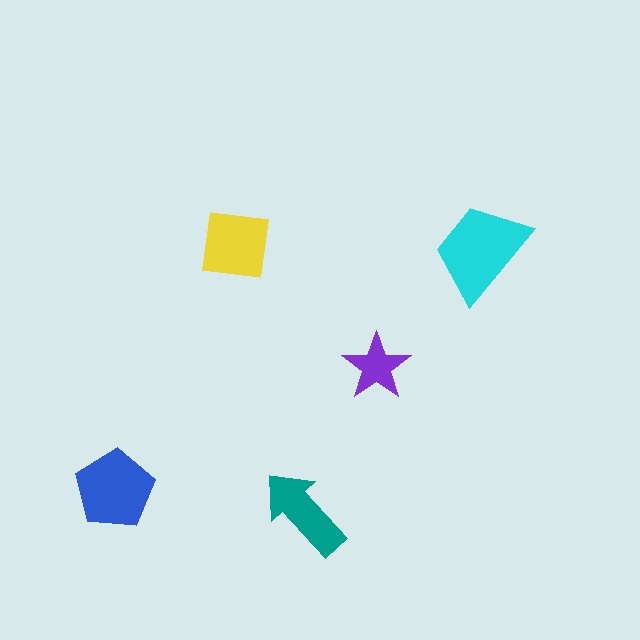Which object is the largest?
The cyan trapezoid.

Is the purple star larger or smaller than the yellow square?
Smaller.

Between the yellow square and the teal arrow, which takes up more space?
The yellow square.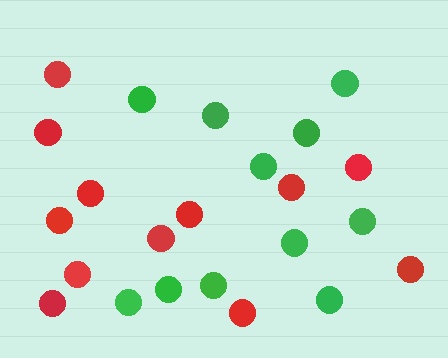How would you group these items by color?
There are 2 groups: one group of red circles (12) and one group of green circles (11).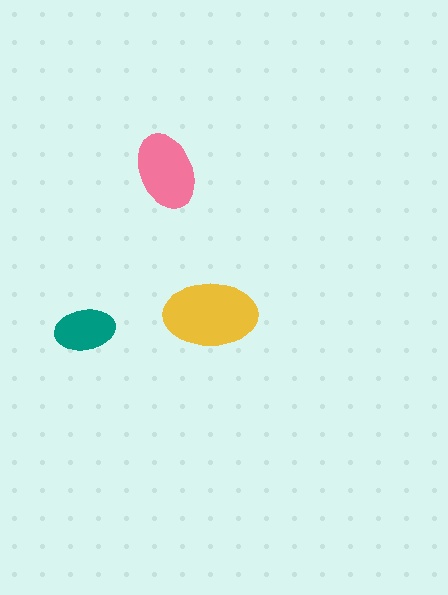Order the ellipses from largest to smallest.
the yellow one, the pink one, the teal one.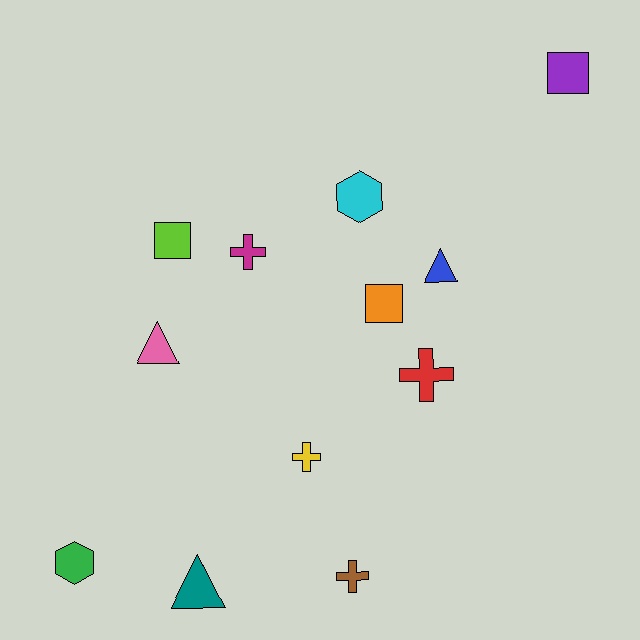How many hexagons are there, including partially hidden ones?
There are 2 hexagons.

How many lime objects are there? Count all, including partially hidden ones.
There is 1 lime object.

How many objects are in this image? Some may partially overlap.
There are 12 objects.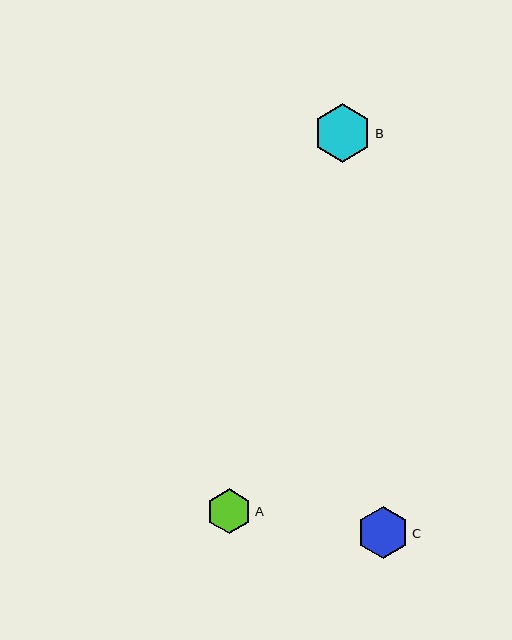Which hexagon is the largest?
Hexagon B is the largest with a size of approximately 58 pixels.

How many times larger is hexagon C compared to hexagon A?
Hexagon C is approximately 1.2 times the size of hexagon A.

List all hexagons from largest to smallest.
From largest to smallest: B, C, A.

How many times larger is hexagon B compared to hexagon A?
Hexagon B is approximately 1.3 times the size of hexagon A.